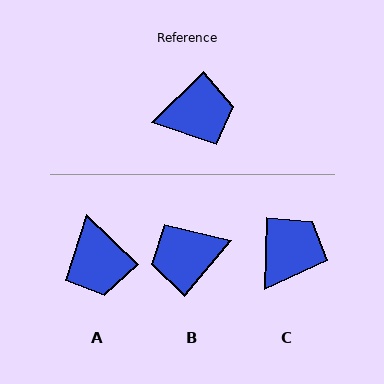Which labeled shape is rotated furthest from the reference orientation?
B, about 174 degrees away.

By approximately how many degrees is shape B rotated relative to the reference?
Approximately 174 degrees clockwise.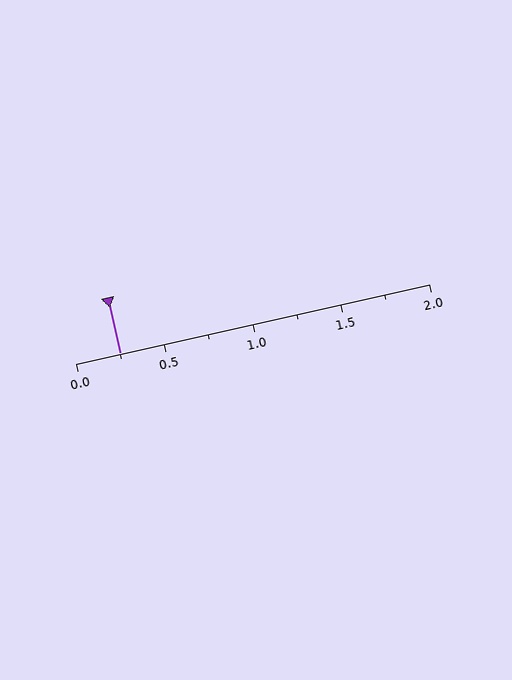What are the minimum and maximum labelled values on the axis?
The axis runs from 0.0 to 2.0.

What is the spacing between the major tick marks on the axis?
The major ticks are spaced 0.5 apart.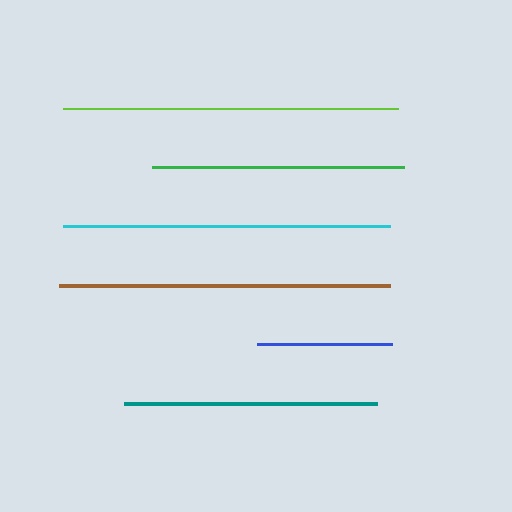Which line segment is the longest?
The lime line is the longest at approximately 335 pixels.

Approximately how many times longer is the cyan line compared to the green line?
The cyan line is approximately 1.3 times the length of the green line.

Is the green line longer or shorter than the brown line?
The brown line is longer than the green line.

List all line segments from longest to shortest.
From longest to shortest: lime, brown, cyan, teal, green, blue.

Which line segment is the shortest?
The blue line is the shortest at approximately 135 pixels.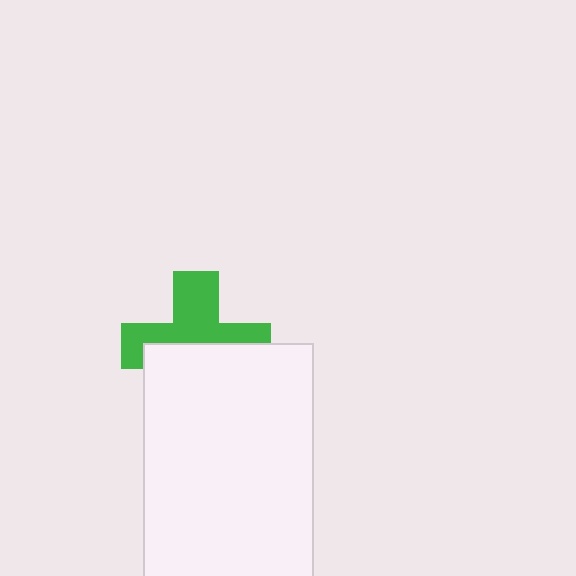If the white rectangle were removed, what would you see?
You would see the complete green cross.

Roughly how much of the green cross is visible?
About half of it is visible (roughly 51%).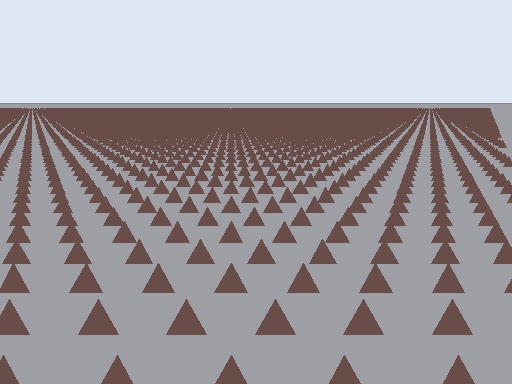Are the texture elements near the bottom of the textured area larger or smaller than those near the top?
Larger. Near the bottom, elements are closer to the viewer and appear at a bigger on-screen size.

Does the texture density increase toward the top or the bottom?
Density increases toward the top.